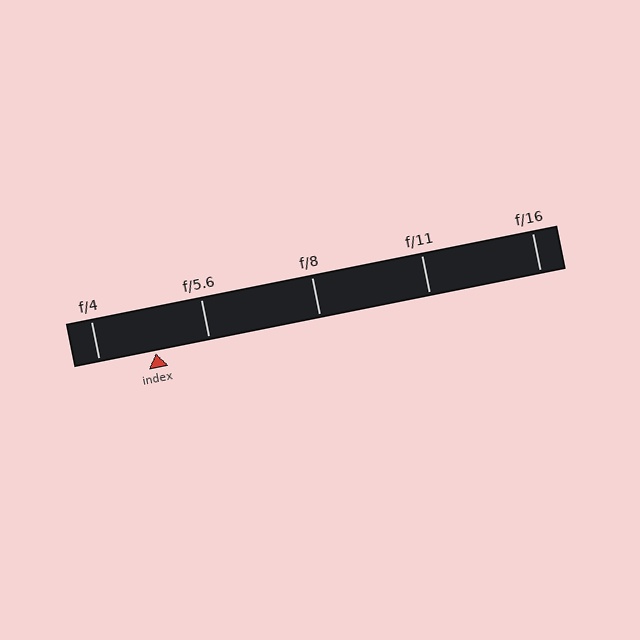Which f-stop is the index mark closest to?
The index mark is closest to f/5.6.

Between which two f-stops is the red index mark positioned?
The index mark is between f/4 and f/5.6.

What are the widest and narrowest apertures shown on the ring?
The widest aperture shown is f/4 and the narrowest is f/16.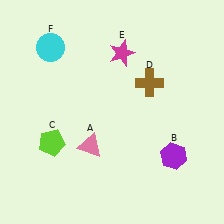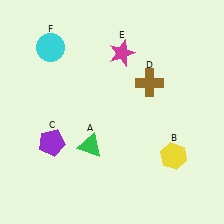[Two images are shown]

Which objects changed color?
A changed from pink to green. B changed from purple to yellow. C changed from lime to purple.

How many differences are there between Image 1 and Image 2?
There are 3 differences between the two images.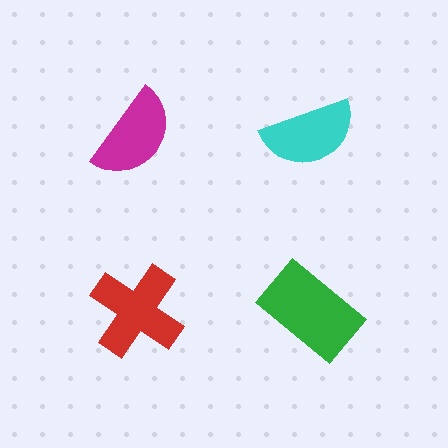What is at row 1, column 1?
A magenta semicircle.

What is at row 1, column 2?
A cyan semicircle.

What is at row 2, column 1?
A red cross.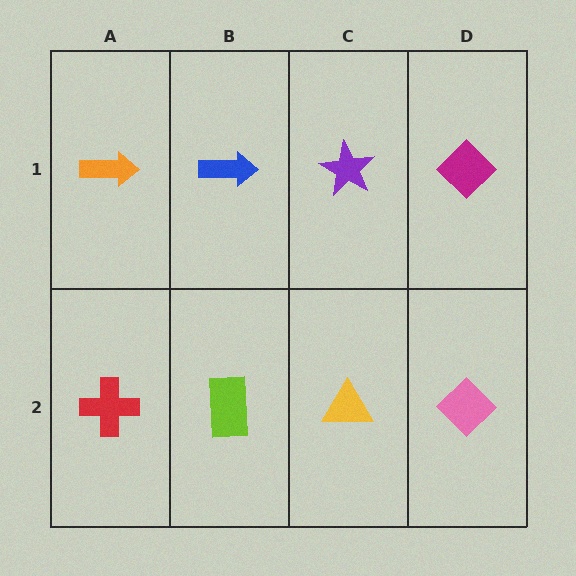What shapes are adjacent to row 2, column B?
A blue arrow (row 1, column B), a red cross (row 2, column A), a yellow triangle (row 2, column C).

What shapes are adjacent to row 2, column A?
An orange arrow (row 1, column A), a lime rectangle (row 2, column B).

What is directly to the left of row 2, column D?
A yellow triangle.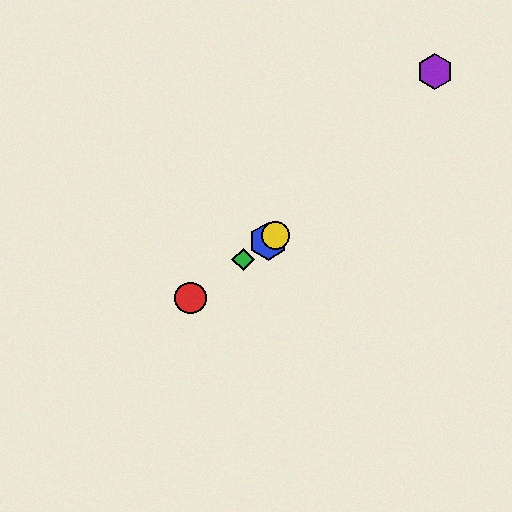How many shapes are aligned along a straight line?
4 shapes (the red circle, the blue hexagon, the green diamond, the yellow circle) are aligned along a straight line.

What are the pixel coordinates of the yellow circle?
The yellow circle is at (276, 236).